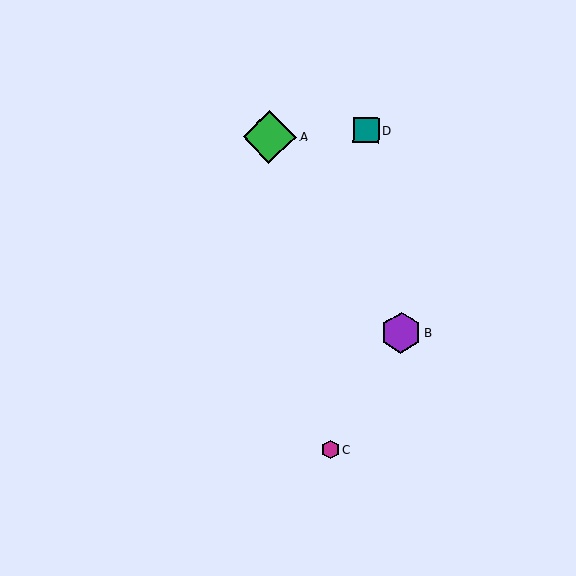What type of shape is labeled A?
Shape A is a green diamond.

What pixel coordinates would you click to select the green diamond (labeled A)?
Click at (270, 137) to select the green diamond A.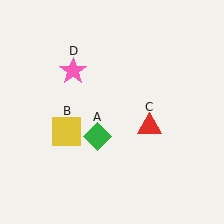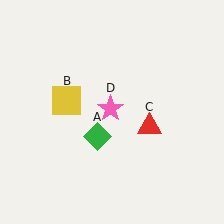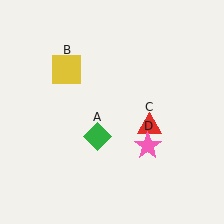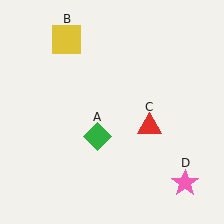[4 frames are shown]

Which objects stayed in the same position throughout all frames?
Green diamond (object A) and red triangle (object C) remained stationary.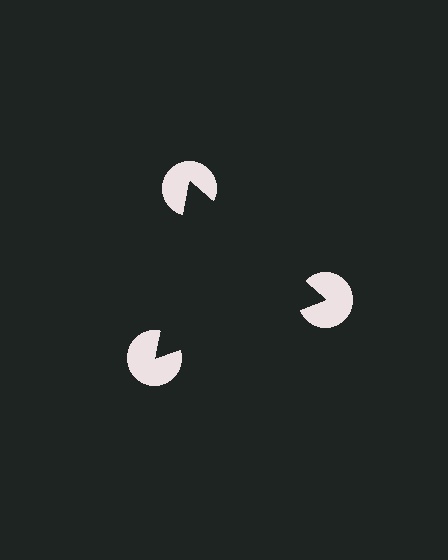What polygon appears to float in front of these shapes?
An illusory triangle — its edges are inferred from the aligned wedge cuts in the pac-man discs, not physically drawn.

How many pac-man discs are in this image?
There are 3 — one at each vertex of the illusory triangle.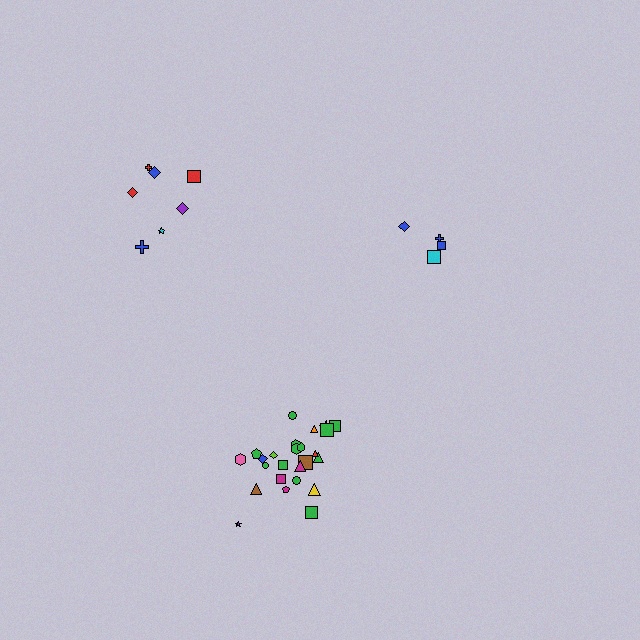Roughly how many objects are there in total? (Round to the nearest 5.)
Roughly 35 objects in total.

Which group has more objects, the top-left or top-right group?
The top-left group.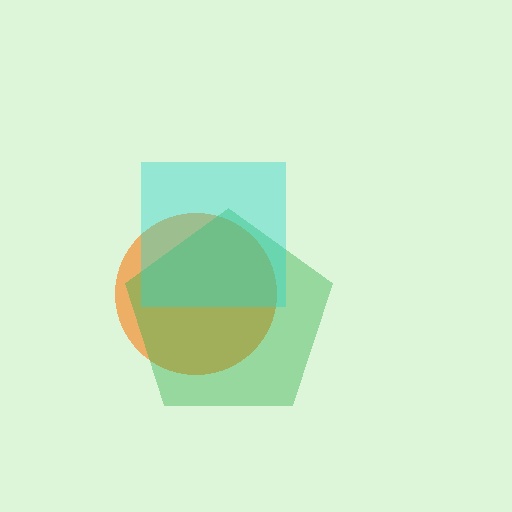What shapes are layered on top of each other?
The layered shapes are: an orange circle, a green pentagon, a cyan square.